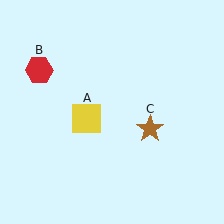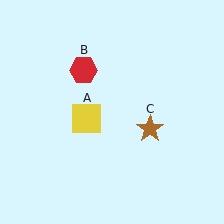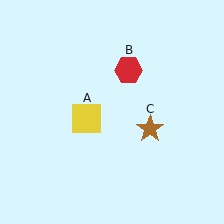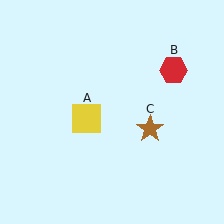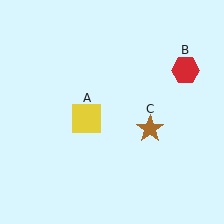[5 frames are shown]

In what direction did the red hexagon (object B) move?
The red hexagon (object B) moved right.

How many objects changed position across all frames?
1 object changed position: red hexagon (object B).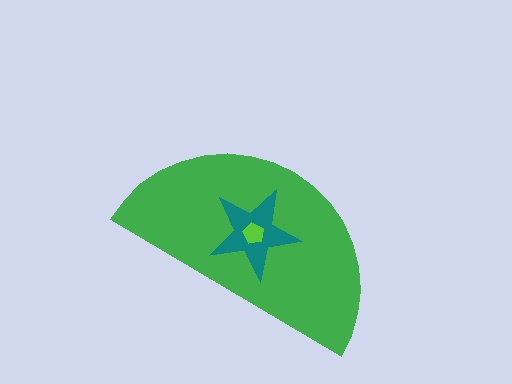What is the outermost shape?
The green semicircle.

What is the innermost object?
The lime pentagon.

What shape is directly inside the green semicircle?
The teal star.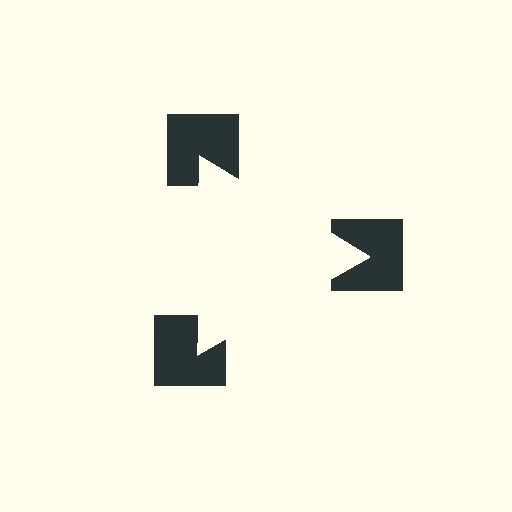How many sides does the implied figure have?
3 sides.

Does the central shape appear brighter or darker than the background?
It typically appears slightly brighter than the background, even though no actual brightness change is drawn.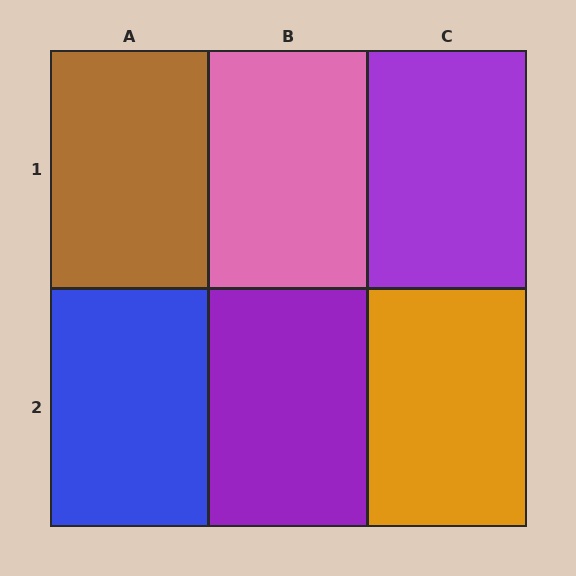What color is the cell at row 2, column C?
Orange.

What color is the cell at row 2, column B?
Purple.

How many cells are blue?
1 cell is blue.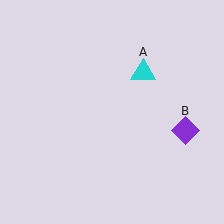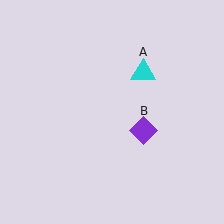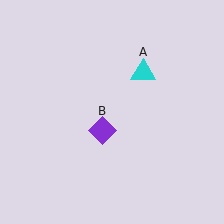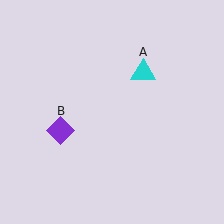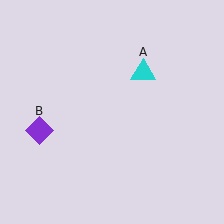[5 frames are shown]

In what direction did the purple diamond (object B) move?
The purple diamond (object B) moved left.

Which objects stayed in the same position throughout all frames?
Cyan triangle (object A) remained stationary.